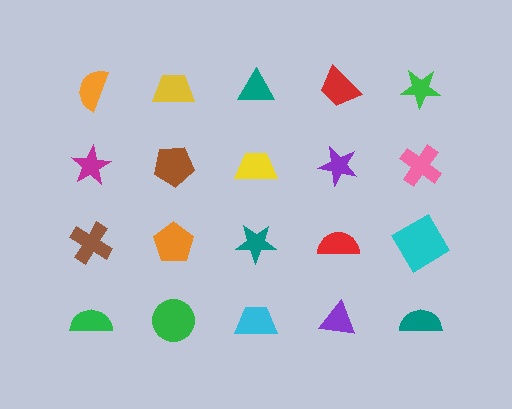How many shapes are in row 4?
5 shapes.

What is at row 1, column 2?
A yellow trapezoid.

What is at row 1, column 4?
A red trapezoid.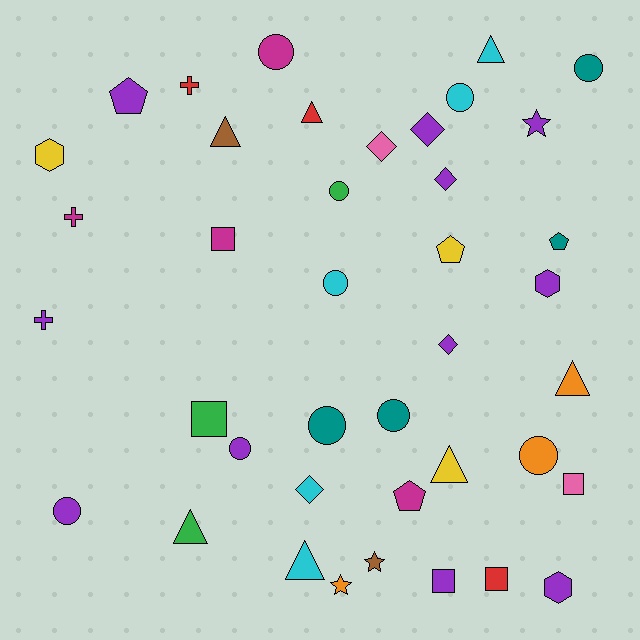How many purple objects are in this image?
There are 11 purple objects.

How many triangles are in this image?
There are 7 triangles.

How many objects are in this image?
There are 40 objects.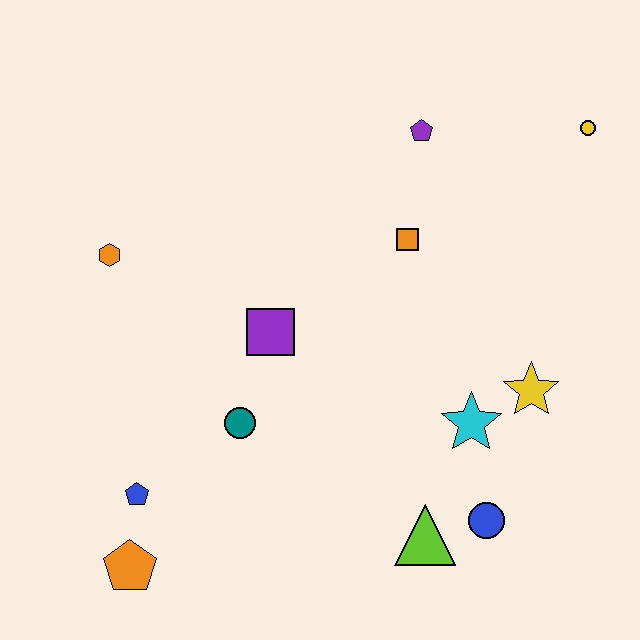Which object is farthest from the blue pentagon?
The yellow circle is farthest from the blue pentagon.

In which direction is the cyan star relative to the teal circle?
The cyan star is to the right of the teal circle.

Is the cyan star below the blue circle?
No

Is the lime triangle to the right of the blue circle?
No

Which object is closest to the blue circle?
The lime triangle is closest to the blue circle.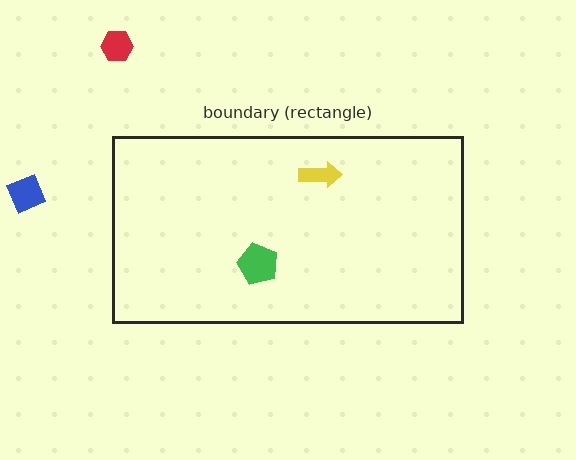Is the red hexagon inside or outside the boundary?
Outside.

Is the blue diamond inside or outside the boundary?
Outside.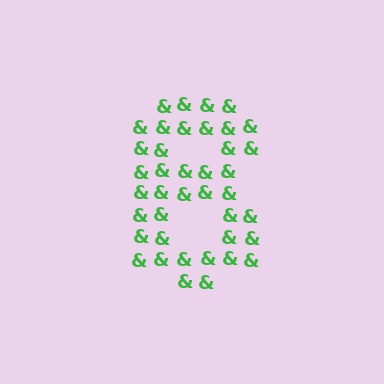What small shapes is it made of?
It is made of small ampersands.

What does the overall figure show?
The overall figure shows the digit 8.